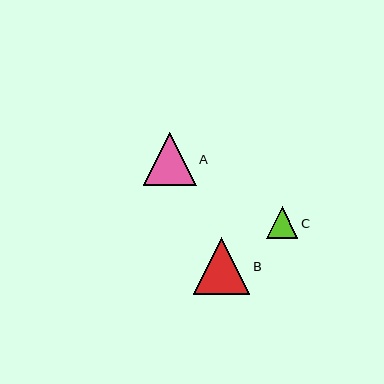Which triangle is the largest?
Triangle B is the largest with a size of approximately 56 pixels.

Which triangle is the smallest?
Triangle C is the smallest with a size of approximately 31 pixels.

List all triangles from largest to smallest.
From largest to smallest: B, A, C.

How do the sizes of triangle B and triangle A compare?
Triangle B and triangle A are approximately the same size.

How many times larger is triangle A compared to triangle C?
Triangle A is approximately 1.7 times the size of triangle C.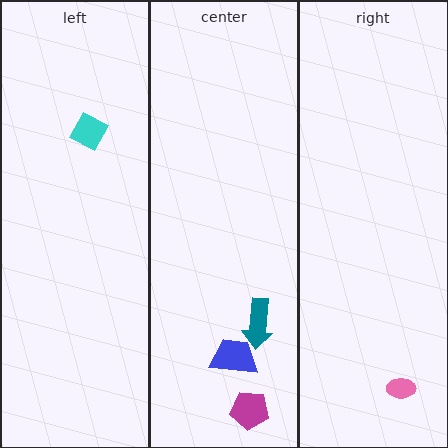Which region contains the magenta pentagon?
The center region.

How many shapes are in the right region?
1.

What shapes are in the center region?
The blue trapezoid, the magenta pentagon, the teal arrow.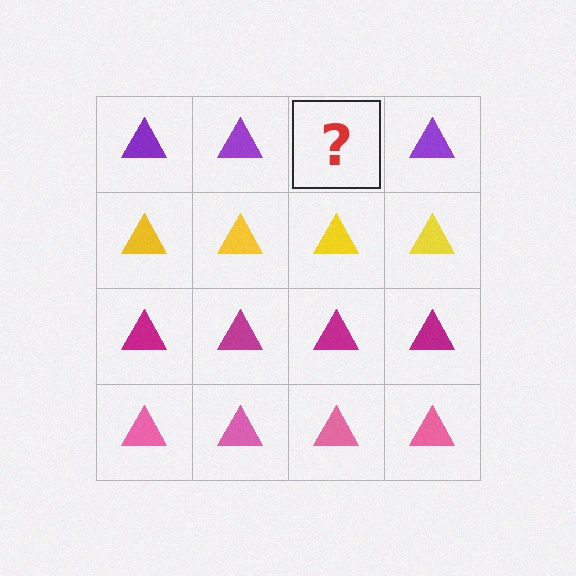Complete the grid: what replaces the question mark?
The question mark should be replaced with a purple triangle.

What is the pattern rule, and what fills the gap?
The rule is that each row has a consistent color. The gap should be filled with a purple triangle.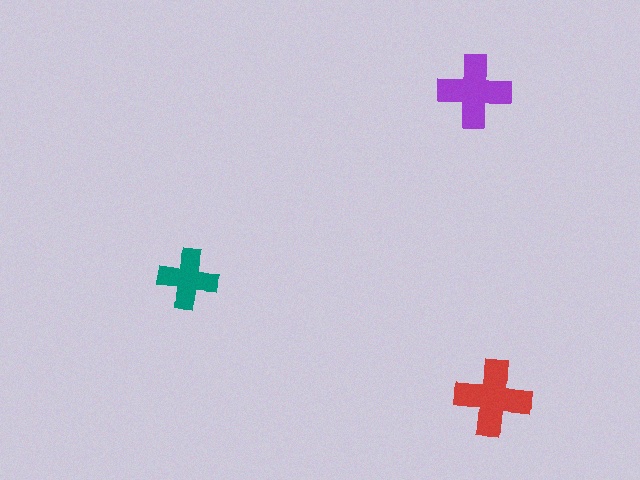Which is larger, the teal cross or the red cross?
The red one.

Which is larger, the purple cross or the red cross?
The red one.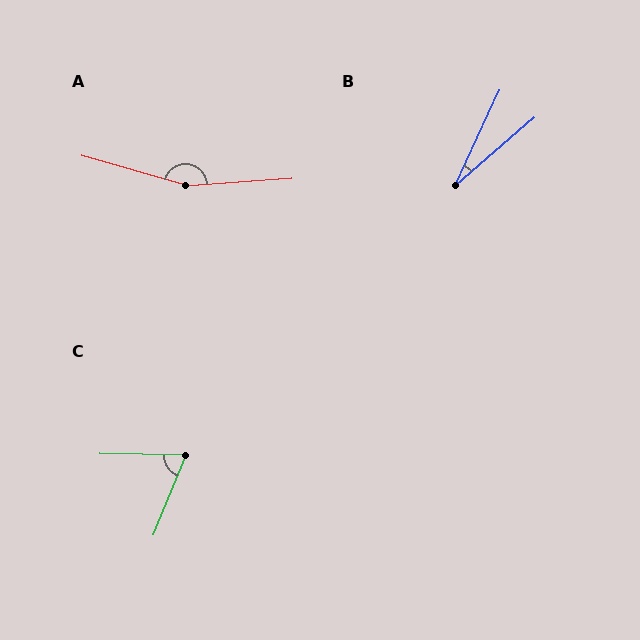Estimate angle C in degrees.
Approximately 69 degrees.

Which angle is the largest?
A, at approximately 160 degrees.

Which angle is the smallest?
B, at approximately 24 degrees.